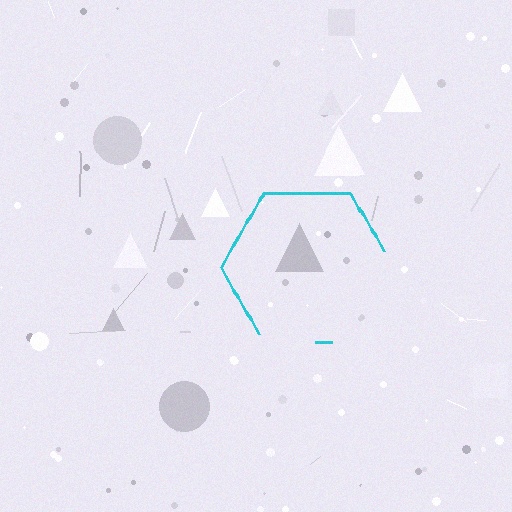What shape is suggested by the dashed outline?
The dashed outline suggests a hexagon.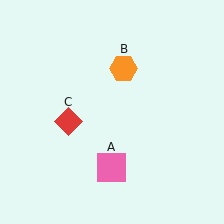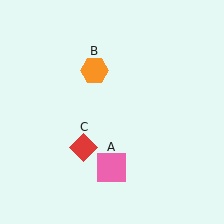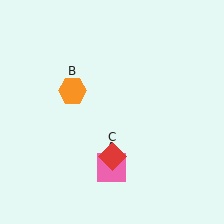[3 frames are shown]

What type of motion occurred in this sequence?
The orange hexagon (object B), red diamond (object C) rotated counterclockwise around the center of the scene.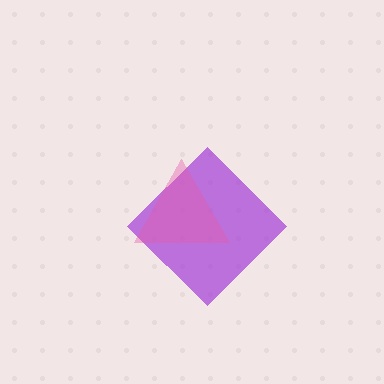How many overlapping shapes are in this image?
There are 2 overlapping shapes in the image.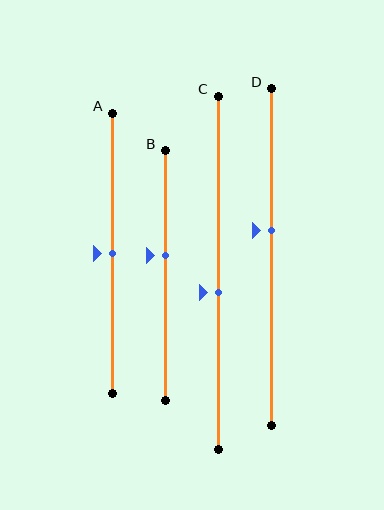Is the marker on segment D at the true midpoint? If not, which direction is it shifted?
No, the marker on segment D is shifted upward by about 8% of the segment length.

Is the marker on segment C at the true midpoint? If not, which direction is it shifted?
No, the marker on segment C is shifted downward by about 6% of the segment length.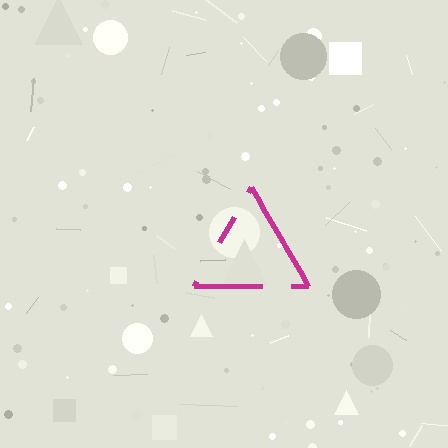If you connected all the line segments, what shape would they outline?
They would outline a triangle.